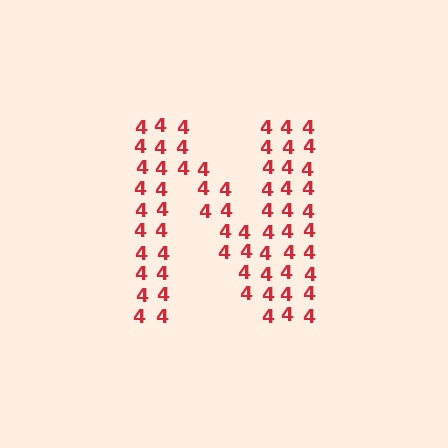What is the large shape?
The large shape is the letter N.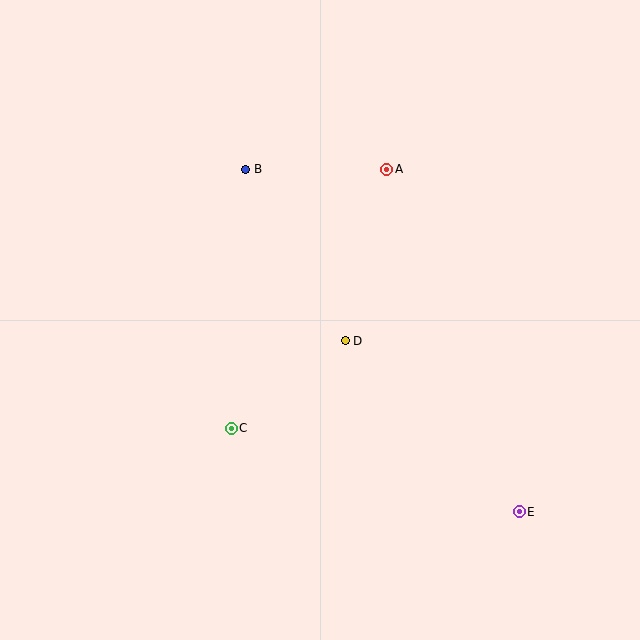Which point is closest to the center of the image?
Point D at (345, 341) is closest to the center.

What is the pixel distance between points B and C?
The distance between B and C is 259 pixels.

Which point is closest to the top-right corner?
Point A is closest to the top-right corner.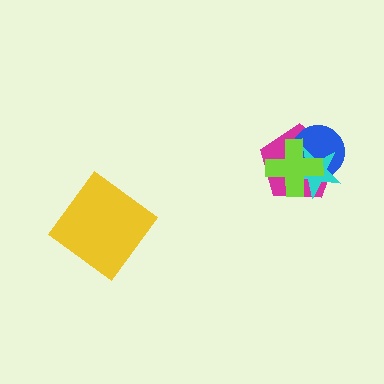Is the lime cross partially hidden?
No, no other shape covers it.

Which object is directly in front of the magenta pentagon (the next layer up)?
The blue circle is directly in front of the magenta pentagon.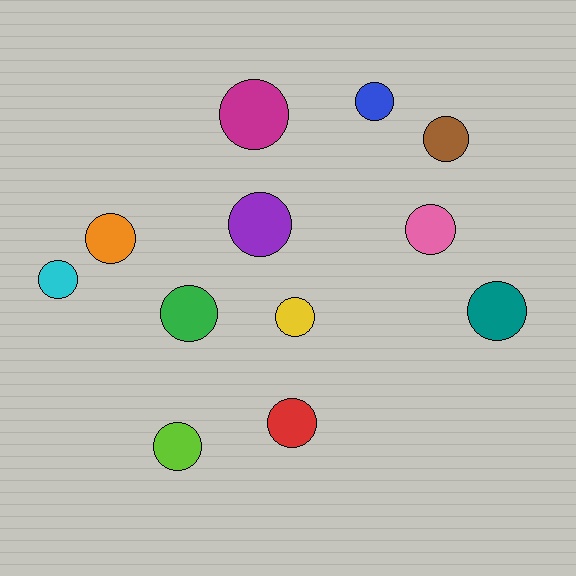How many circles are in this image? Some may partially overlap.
There are 12 circles.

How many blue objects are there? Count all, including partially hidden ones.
There is 1 blue object.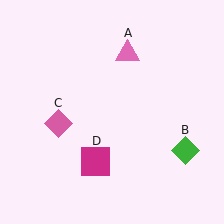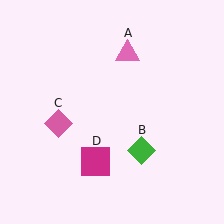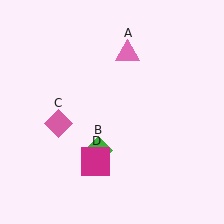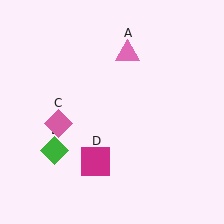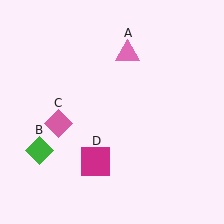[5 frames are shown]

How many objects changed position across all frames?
1 object changed position: green diamond (object B).